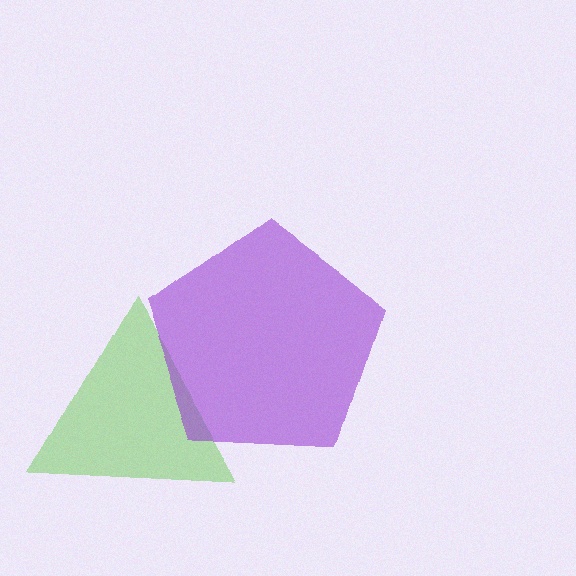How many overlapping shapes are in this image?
There are 2 overlapping shapes in the image.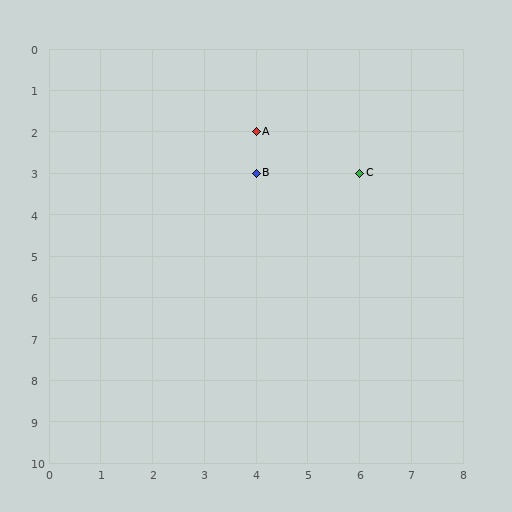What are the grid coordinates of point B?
Point B is at grid coordinates (4, 3).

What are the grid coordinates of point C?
Point C is at grid coordinates (6, 3).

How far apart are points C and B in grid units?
Points C and B are 2 columns apart.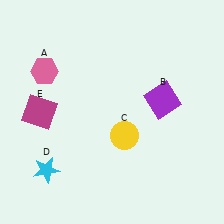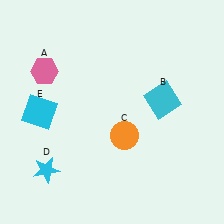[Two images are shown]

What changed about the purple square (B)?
In Image 1, B is purple. In Image 2, it changed to cyan.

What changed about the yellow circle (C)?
In Image 1, C is yellow. In Image 2, it changed to orange.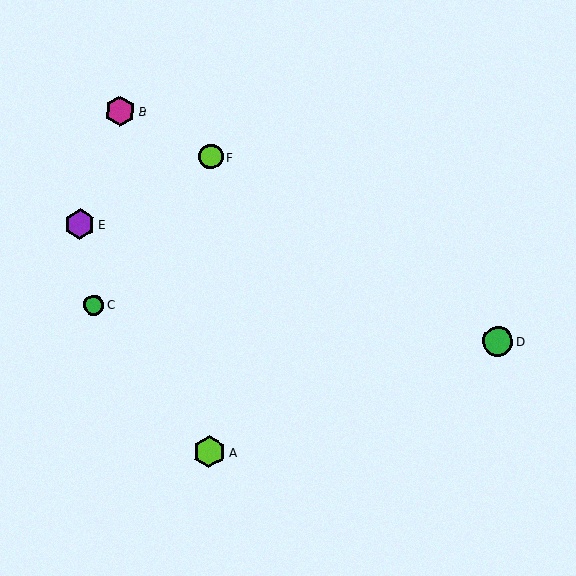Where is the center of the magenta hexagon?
The center of the magenta hexagon is at (120, 111).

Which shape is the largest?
The lime hexagon (labeled A) is the largest.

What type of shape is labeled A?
Shape A is a lime hexagon.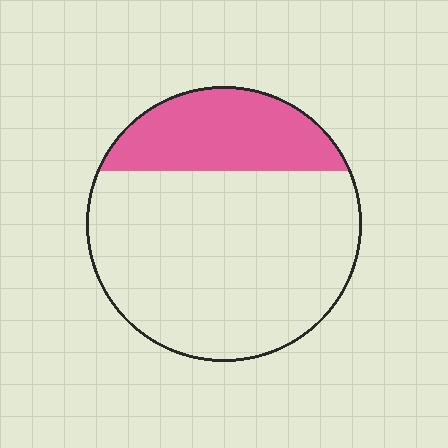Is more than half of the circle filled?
No.